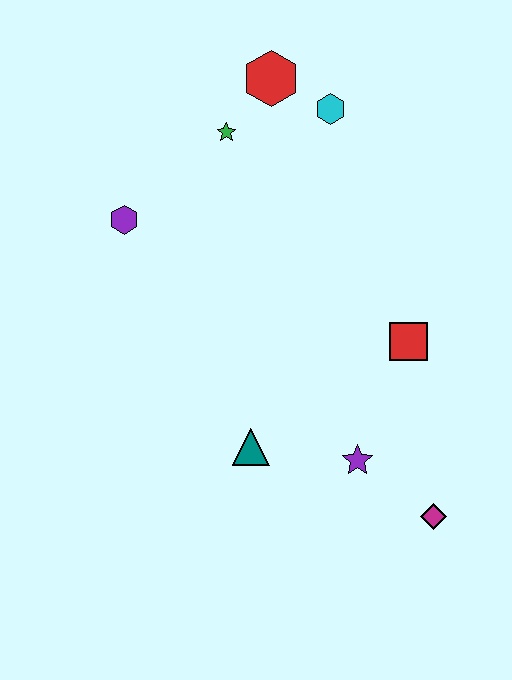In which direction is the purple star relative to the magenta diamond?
The purple star is to the left of the magenta diamond.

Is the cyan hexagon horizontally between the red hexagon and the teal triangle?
No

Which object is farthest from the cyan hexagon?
The magenta diamond is farthest from the cyan hexagon.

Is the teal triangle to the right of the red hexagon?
No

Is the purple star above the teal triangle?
No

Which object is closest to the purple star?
The magenta diamond is closest to the purple star.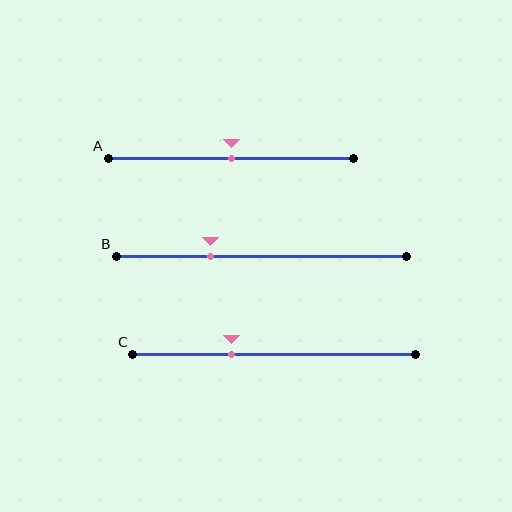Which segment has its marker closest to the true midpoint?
Segment A has its marker closest to the true midpoint.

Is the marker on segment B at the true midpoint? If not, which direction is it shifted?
No, the marker on segment B is shifted to the left by about 18% of the segment length.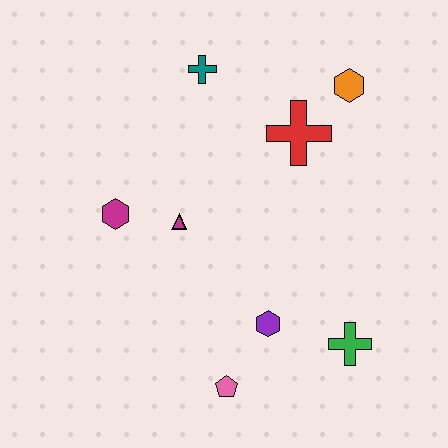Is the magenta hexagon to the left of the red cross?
Yes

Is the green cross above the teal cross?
No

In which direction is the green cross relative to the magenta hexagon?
The green cross is to the right of the magenta hexagon.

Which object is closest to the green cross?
The purple hexagon is closest to the green cross.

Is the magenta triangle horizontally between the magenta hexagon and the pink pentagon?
Yes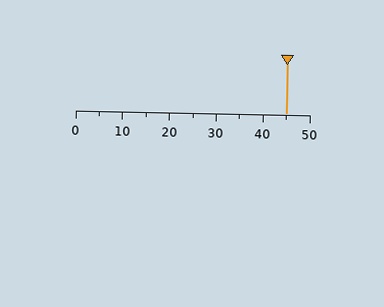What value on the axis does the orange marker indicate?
The marker indicates approximately 45.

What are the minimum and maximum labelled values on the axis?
The axis runs from 0 to 50.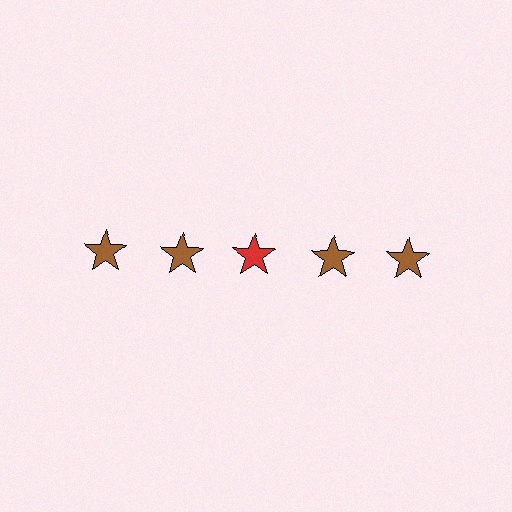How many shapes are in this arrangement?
There are 5 shapes arranged in a grid pattern.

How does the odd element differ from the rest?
It has a different color: red instead of brown.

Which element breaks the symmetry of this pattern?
The red star in the top row, center column breaks the symmetry. All other shapes are brown stars.